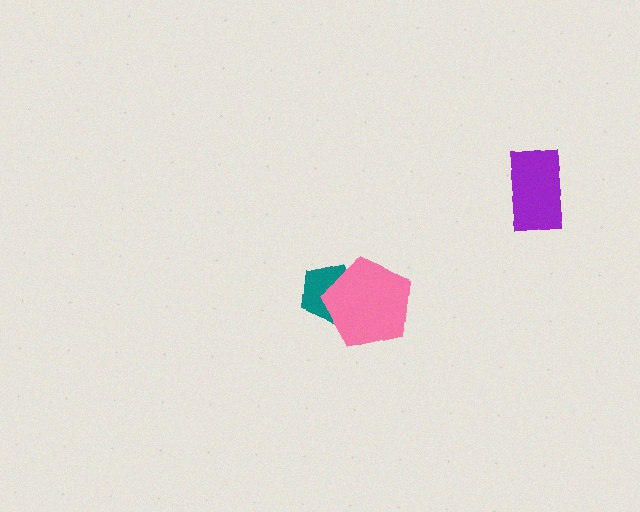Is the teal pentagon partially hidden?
Yes, it is partially covered by another shape.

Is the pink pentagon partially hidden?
No, no other shape covers it.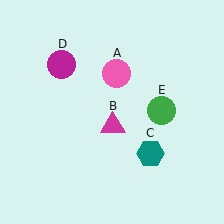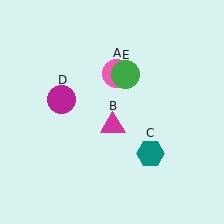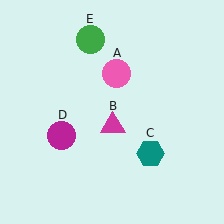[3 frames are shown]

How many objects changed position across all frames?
2 objects changed position: magenta circle (object D), green circle (object E).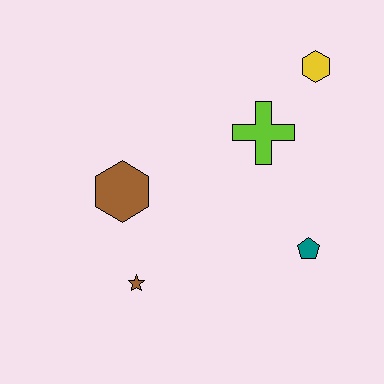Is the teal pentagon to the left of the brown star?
No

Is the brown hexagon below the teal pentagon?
No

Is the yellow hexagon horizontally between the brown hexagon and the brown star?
No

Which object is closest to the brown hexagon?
The brown star is closest to the brown hexagon.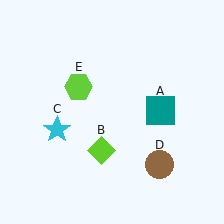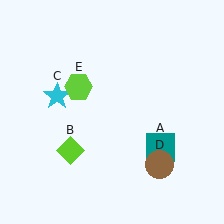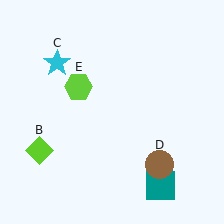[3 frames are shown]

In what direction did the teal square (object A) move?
The teal square (object A) moved down.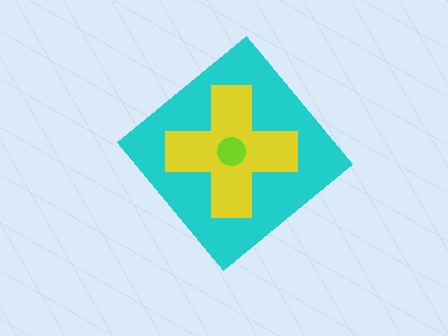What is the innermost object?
The lime circle.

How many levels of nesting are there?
3.